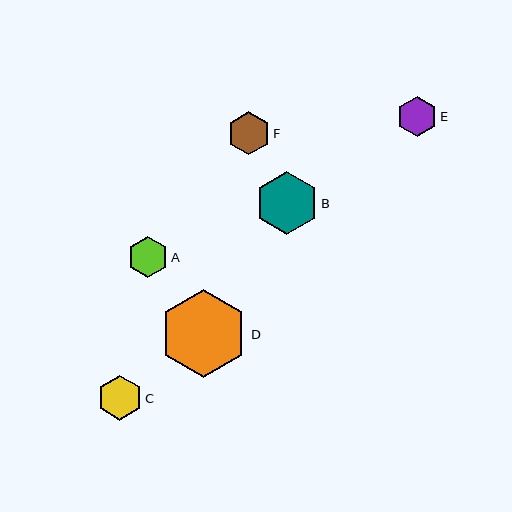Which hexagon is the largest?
Hexagon D is the largest with a size of approximately 88 pixels.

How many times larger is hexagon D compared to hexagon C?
Hexagon D is approximately 2.0 times the size of hexagon C.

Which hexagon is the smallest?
Hexagon E is the smallest with a size of approximately 40 pixels.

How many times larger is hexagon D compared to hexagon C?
Hexagon D is approximately 2.0 times the size of hexagon C.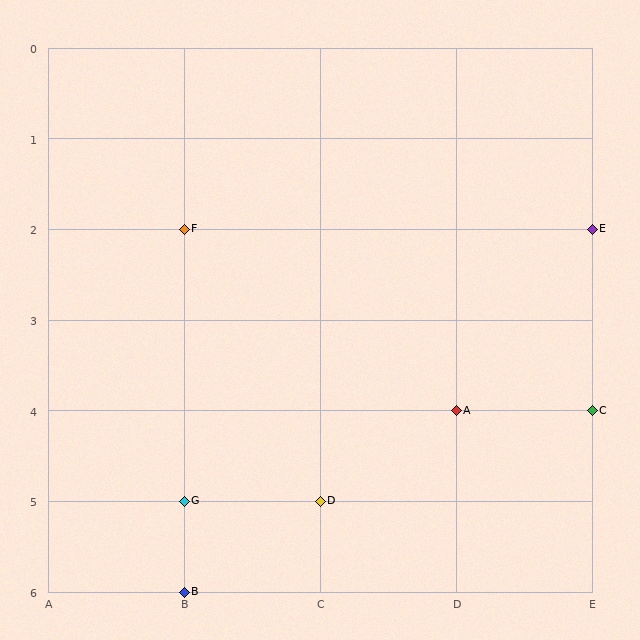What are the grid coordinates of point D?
Point D is at grid coordinates (C, 5).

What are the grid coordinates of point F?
Point F is at grid coordinates (B, 2).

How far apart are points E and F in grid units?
Points E and F are 3 columns apart.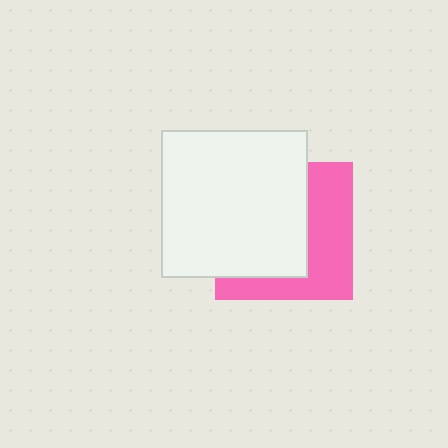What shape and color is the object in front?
The object in front is a white square.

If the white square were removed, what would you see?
You would see the complete pink square.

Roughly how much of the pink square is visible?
A small part of it is visible (roughly 44%).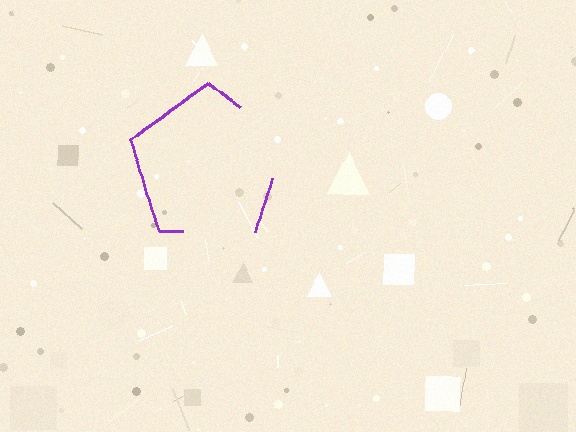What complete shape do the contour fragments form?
The contour fragments form a pentagon.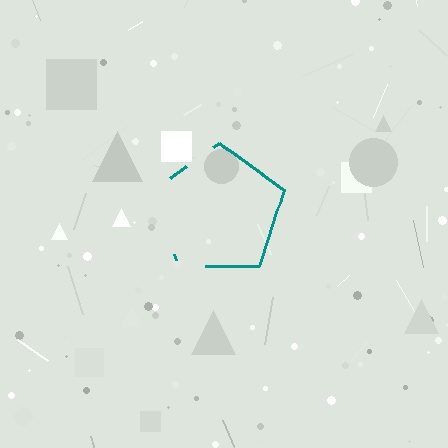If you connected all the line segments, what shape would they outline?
They would outline a pentagon.